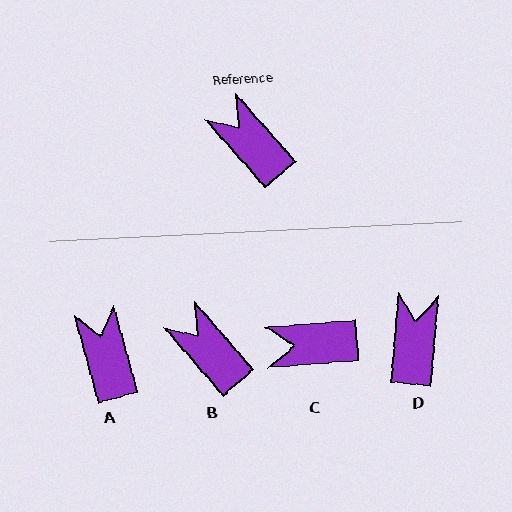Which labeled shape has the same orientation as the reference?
B.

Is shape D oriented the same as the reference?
No, it is off by about 46 degrees.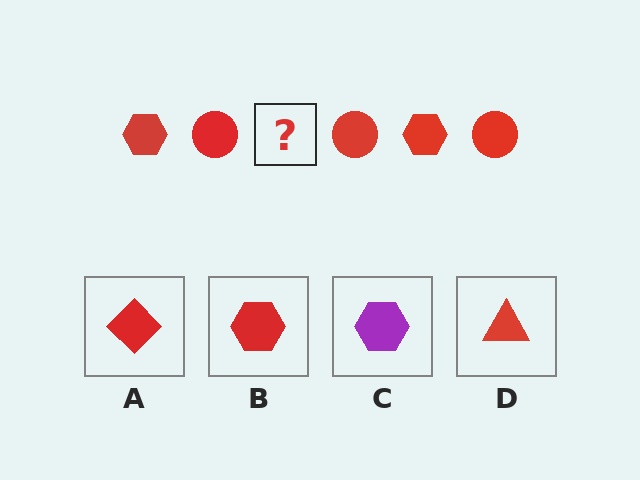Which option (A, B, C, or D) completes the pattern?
B.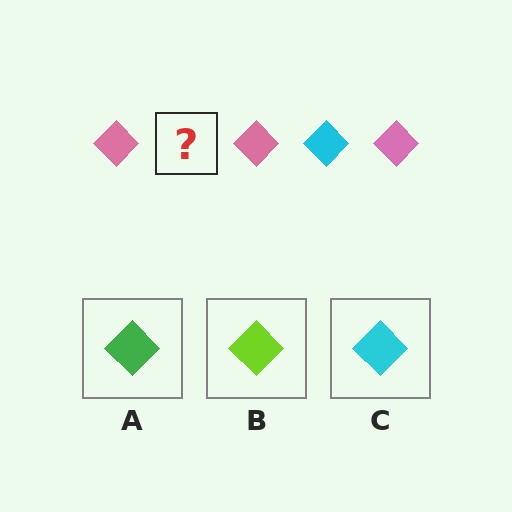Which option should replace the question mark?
Option C.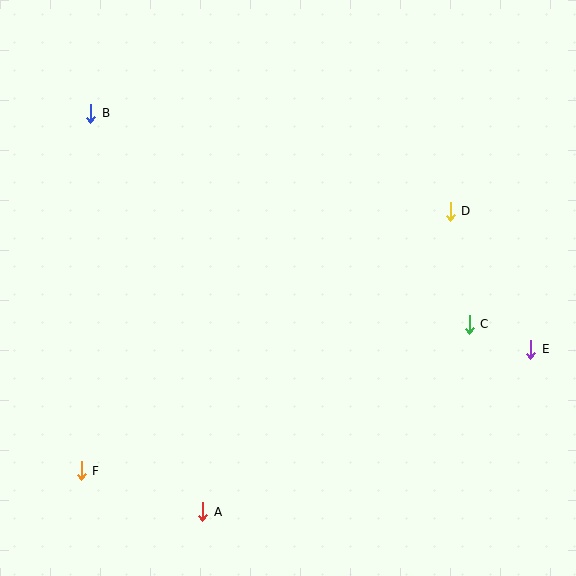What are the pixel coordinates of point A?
Point A is at (203, 512).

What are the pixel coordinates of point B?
Point B is at (91, 113).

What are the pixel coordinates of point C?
Point C is at (469, 324).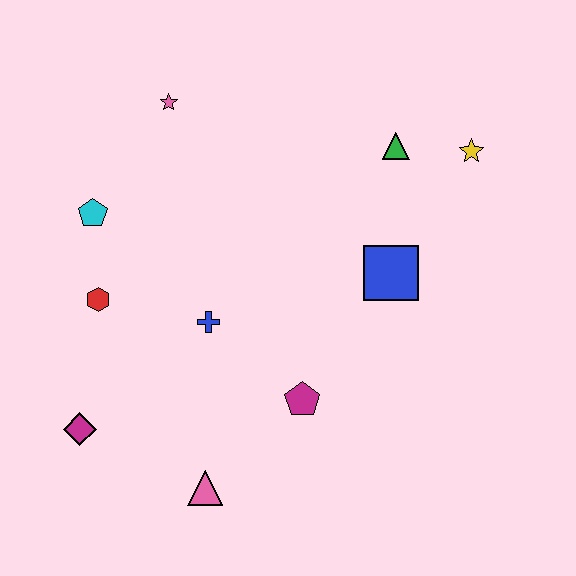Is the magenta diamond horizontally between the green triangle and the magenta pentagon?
No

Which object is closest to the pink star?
The cyan pentagon is closest to the pink star.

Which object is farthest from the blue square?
The magenta diamond is farthest from the blue square.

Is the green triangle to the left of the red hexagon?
No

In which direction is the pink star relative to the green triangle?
The pink star is to the left of the green triangle.